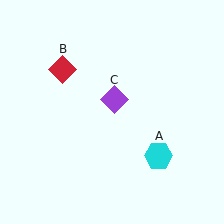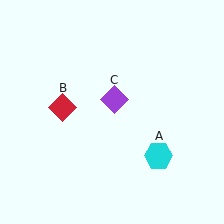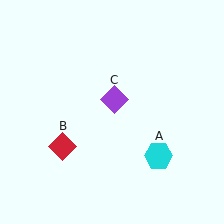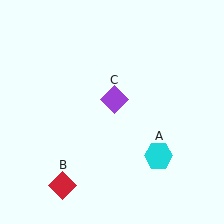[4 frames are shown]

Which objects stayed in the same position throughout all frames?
Cyan hexagon (object A) and purple diamond (object C) remained stationary.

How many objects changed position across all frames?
1 object changed position: red diamond (object B).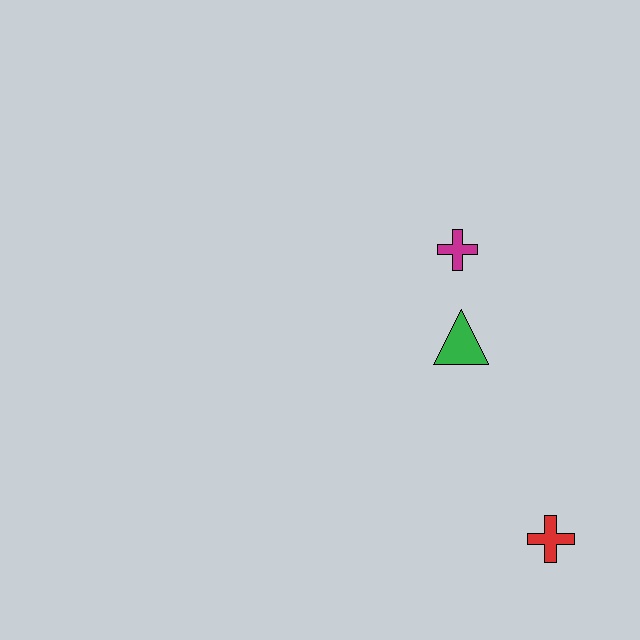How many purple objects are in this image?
There are no purple objects.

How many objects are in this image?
There are 3 objects.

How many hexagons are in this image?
There are no hexagons.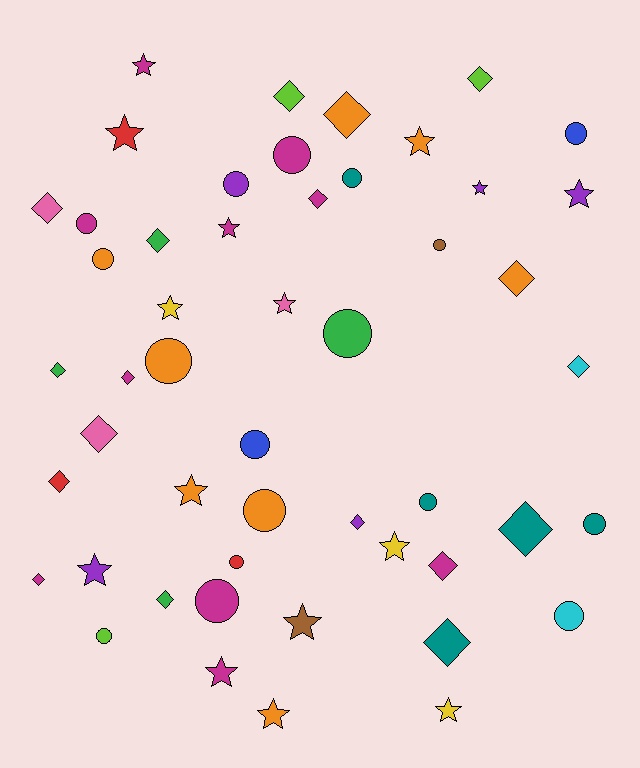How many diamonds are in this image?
There are 18 diamonds.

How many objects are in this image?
There are 50 objects.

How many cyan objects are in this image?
There are 2 cyan objects.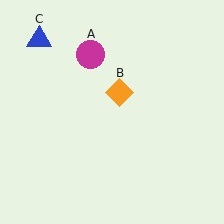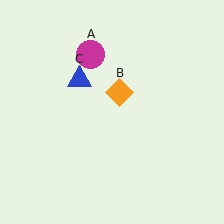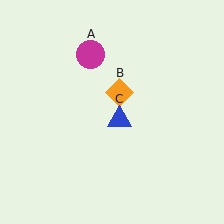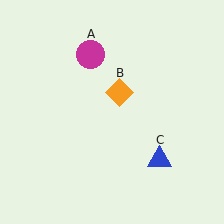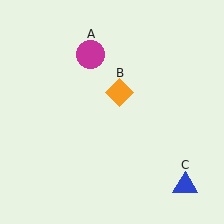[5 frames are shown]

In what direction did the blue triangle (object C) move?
The blue triangle (object C) moved down and to the right.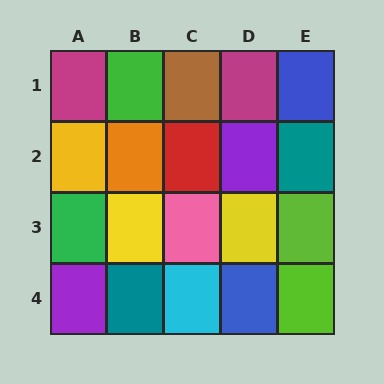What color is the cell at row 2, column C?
Red.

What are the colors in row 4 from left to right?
Purple, teal, cyan, blue, lime.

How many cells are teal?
2 cells are teal.